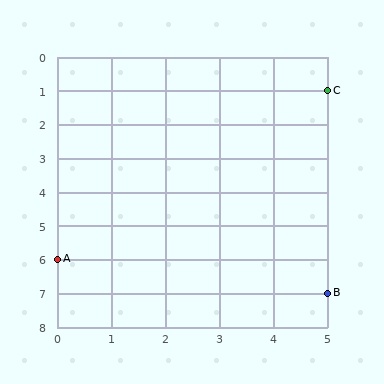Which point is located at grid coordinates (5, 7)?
Point B is at (5, 7).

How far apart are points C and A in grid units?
Points C and A are 5 columns and 5 rows apart (about 7.1 grid units diagonally).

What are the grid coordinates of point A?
Point A is at grid coordinates (0, 6).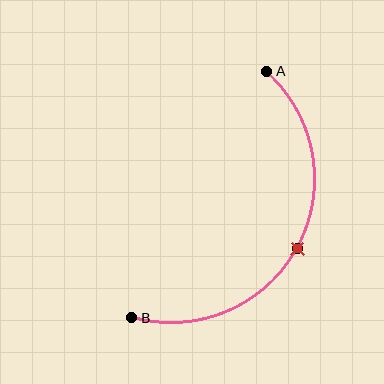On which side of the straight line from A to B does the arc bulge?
The arc bulges to the right of the straight line connecting A and B.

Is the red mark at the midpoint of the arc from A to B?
Yes. The red mark lies on the arc at equal arc-length from both A and B — it is the arc midpoint.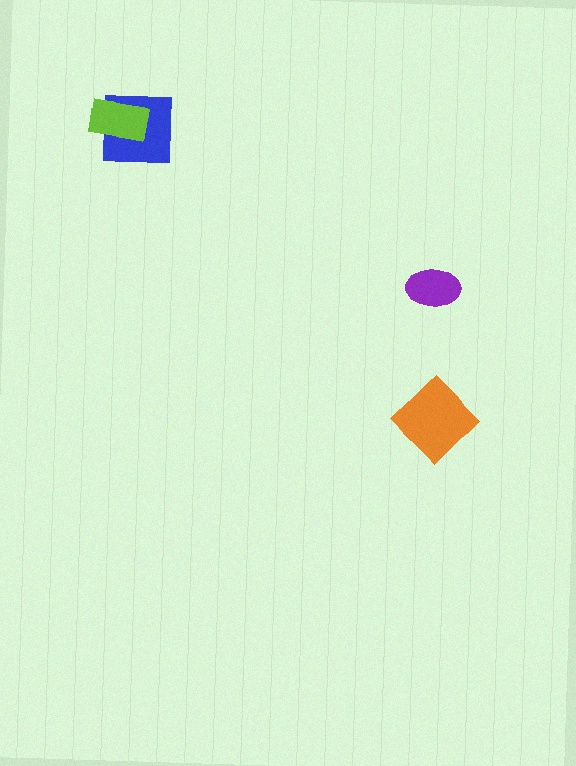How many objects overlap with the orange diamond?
0 objects overlap with the orange diamond.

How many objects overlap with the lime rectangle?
1 object overlaps with the lime rectangle.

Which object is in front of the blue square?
The lime rectangle is in front of the blue square.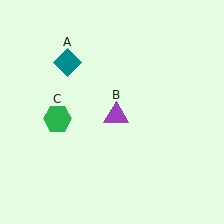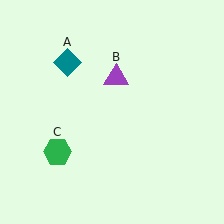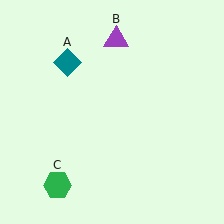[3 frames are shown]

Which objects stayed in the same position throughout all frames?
Teal diamond (object A) remained stationary.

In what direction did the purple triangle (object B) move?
The purple triangle (object B) moved up.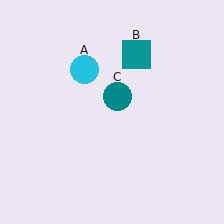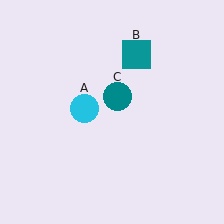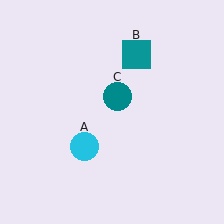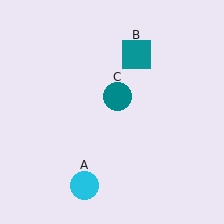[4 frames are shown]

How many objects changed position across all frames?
1 object changed position: cyan circle (object A).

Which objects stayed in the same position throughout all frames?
Teal square (object B) and teal circle (object C) remained stationary.